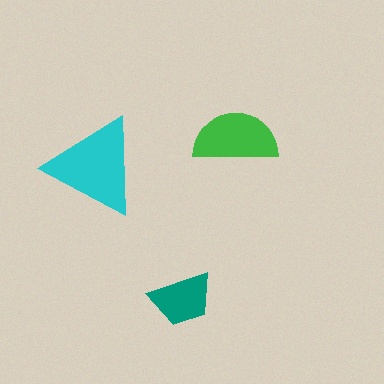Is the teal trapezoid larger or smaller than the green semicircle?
Smaller.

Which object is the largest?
The cyan triangle.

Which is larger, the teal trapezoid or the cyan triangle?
The cyan triangle.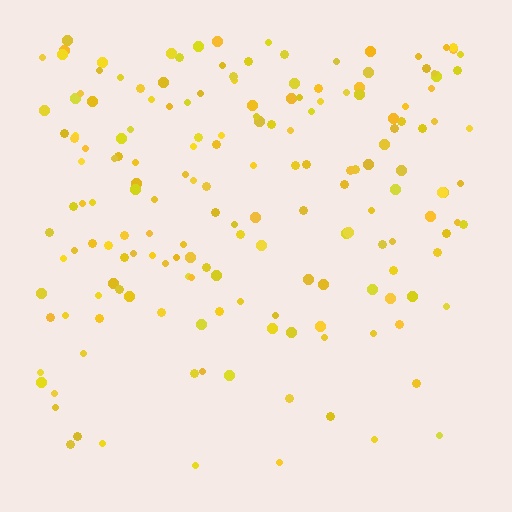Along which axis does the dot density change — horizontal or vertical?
Vertical.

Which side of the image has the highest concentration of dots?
The top.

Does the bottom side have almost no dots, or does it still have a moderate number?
Still a moderate number, just noticeably fewer than the top.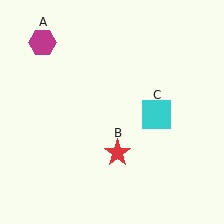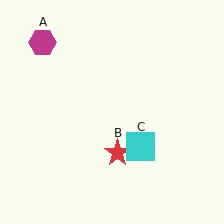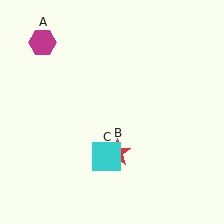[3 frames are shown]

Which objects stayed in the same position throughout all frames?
Magenta hexagon (object A) and red star (object B) remained stationary.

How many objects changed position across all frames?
1 object changed position: cyan square (object C).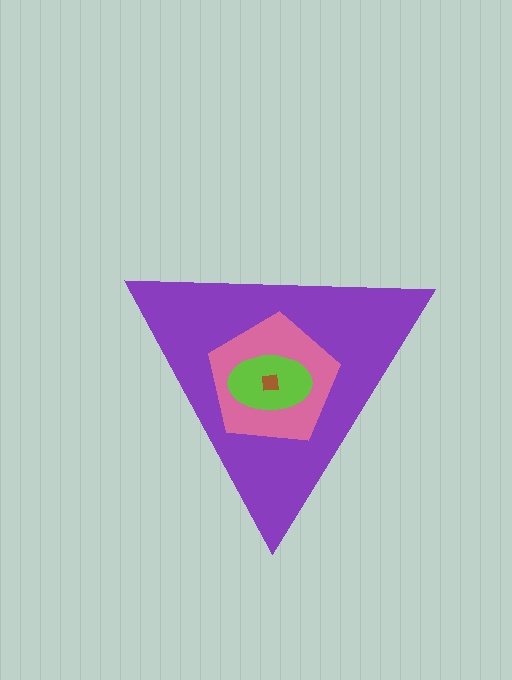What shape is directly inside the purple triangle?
The pink pentagon.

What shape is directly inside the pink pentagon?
The lime ellipse.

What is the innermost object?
The brown square.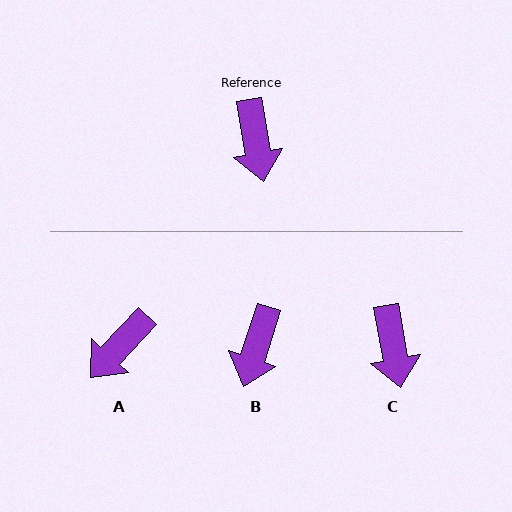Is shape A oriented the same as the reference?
No, it is off by about 53 degrees.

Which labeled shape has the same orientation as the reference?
C.